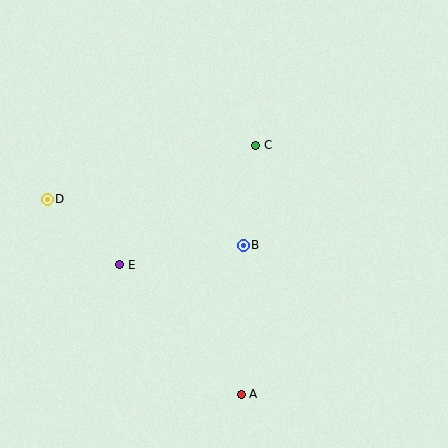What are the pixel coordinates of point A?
Point A is at (241, 394).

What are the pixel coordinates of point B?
Point B is at (243, 245).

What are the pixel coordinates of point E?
Point E is at (120, 265).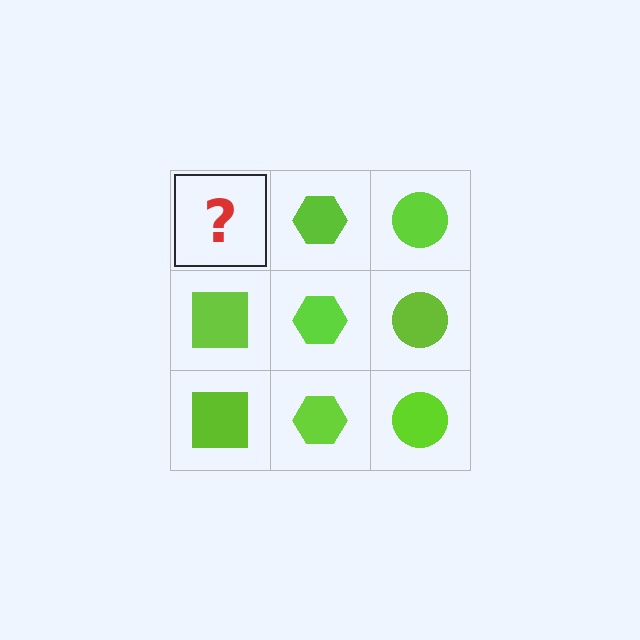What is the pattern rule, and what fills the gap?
The rule is that each column has a consistent shape. The gap should be filled with a lime square.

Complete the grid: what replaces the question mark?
The question mark should be replaced with a lime square.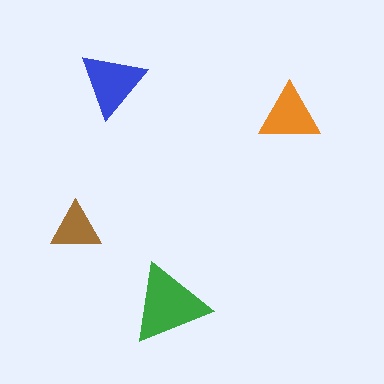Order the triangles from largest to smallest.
the green one, the blue one, the orange one, the brown one.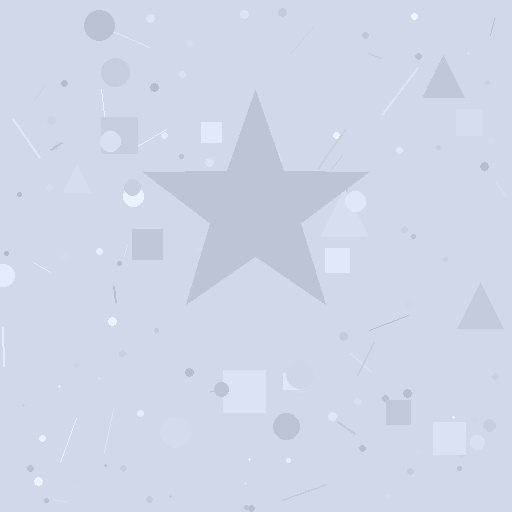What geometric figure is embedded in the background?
A star is embedded in the background.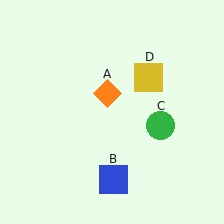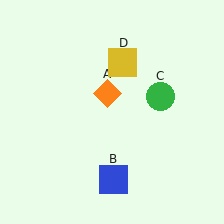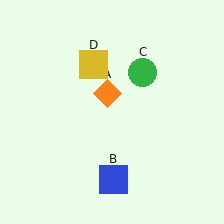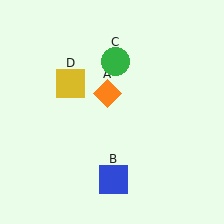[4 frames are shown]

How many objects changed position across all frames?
2 objects changed position: green circle (object C), yellow square (object D).